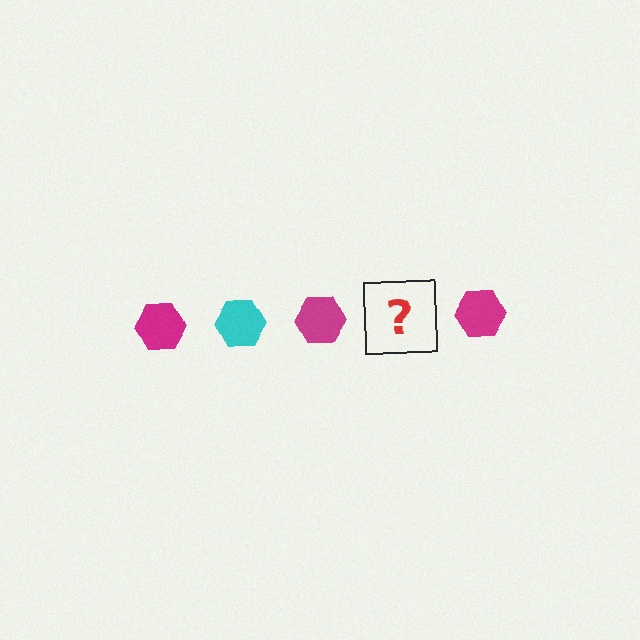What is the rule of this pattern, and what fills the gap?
The rule is that the pattern cycles through magenta, cyan hexagons. The gap should be filled with a cyan hexagon.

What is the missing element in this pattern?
The missing element is a cyan hexagon.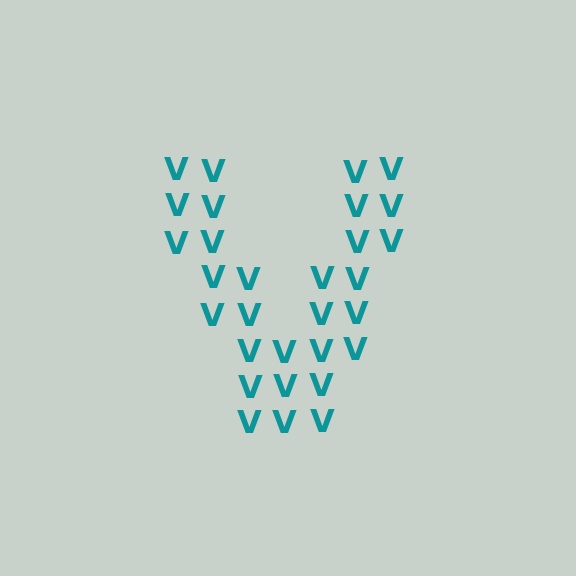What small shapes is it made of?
It is made of small letter V's.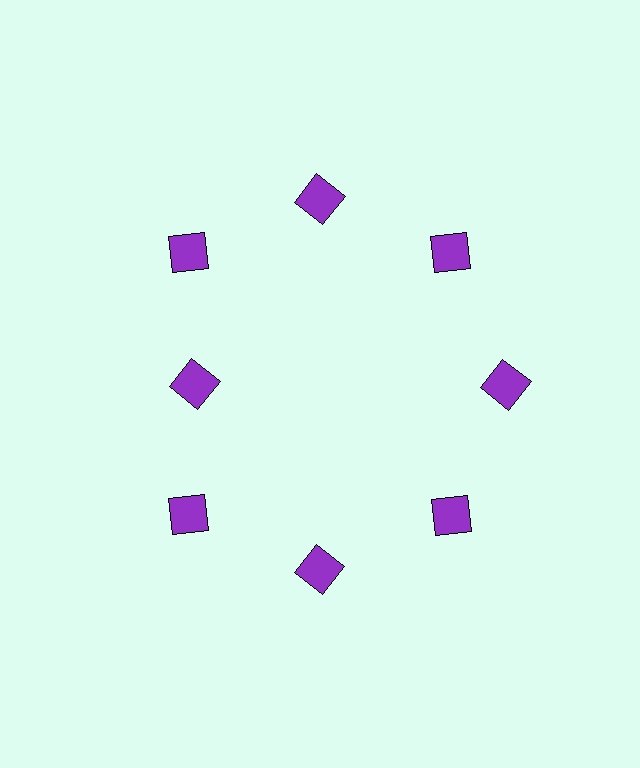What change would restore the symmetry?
The symmetry would be restored by moving it outward, back onto the ring so that all 8 squares sit at equal angles and equal distance from the center.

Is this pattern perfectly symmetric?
No. The 8 purple squares are arranged in a ring, but one element near the 9 o'clock position is pulled inward toward the center, breaking the 8-fold rotational symmetry.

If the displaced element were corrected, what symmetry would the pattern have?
It would have 8-fold rotational symmetry — the pattern would map onto itself every 45 degrees.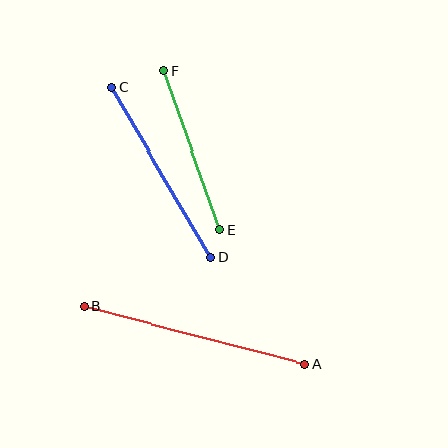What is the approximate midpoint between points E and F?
The midpoint is at approximately (192, 150) pixels.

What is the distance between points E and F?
The distance is approximately 169 pixels.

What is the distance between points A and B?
The distance is approximately 228 pixels.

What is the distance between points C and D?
The distance is approximately 196 pixels.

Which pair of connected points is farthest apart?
Points A and B are farthest apart.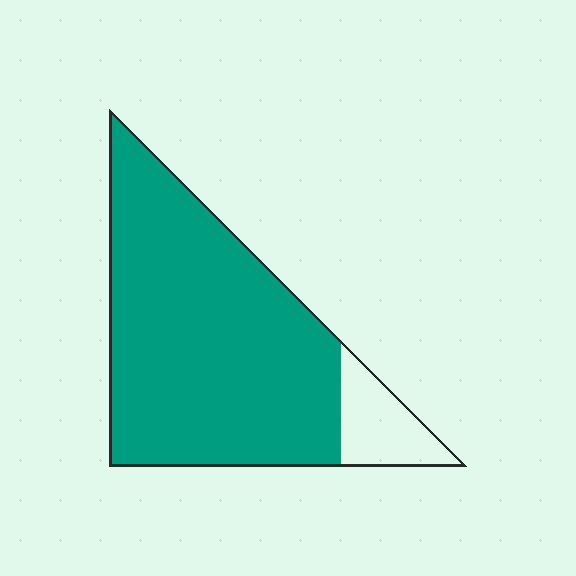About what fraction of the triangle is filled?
About seven eighths (7/8).